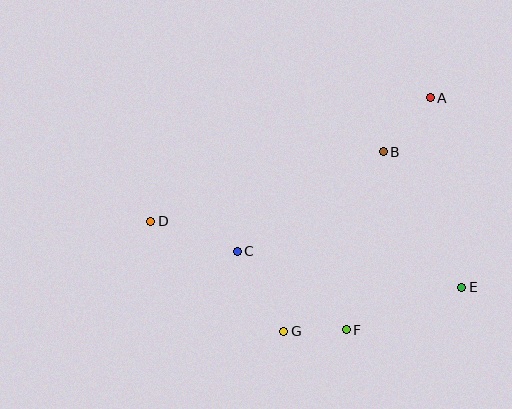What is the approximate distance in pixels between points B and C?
The distance between B and C is approximately 177 pixels.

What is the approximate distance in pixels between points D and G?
The distance between D and G is approximately 173 pixels.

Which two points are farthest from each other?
Points D and E are farthest from each other.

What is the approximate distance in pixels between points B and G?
The distance between B and G is approximately 205 pixels.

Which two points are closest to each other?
Points F and G are closest to each other.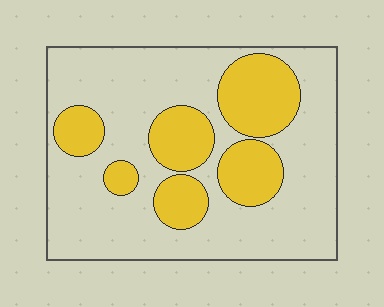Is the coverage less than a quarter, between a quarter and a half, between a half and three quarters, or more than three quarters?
Between a quarter and a half.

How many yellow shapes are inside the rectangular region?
6.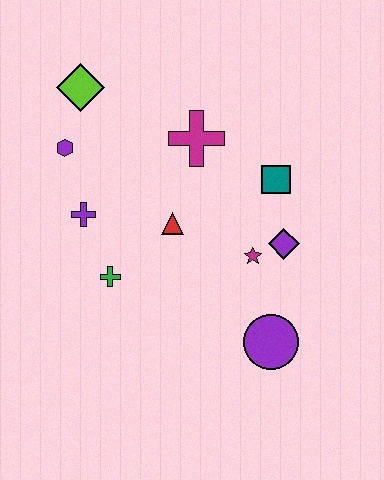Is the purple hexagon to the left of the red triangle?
Yes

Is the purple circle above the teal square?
No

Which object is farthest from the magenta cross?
The purple circle is farthest from the magenta cross.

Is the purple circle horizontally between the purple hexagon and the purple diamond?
Yes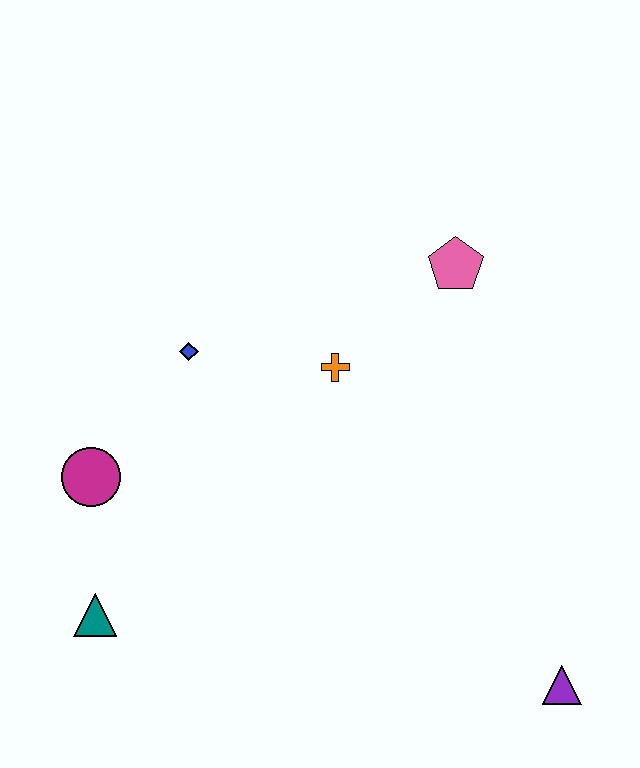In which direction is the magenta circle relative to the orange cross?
The magenta circle is to the left of the orange cross.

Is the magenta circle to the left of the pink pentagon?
Yes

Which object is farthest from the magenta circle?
The purple triangle is farthest from the magenta circle.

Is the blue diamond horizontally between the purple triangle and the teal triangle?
Yes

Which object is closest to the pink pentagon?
The orange cross is closest to the pink pentagon.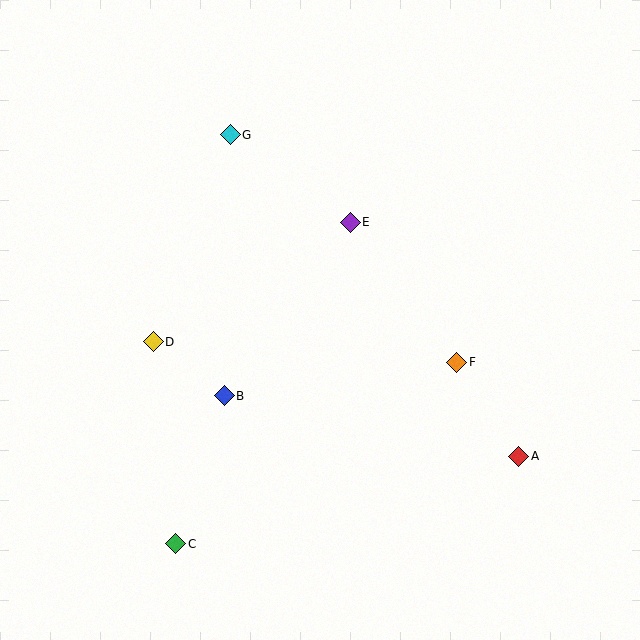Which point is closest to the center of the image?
Point E at (350, 222) is closest to the center.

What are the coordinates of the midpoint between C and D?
The midpoint between C and D is at (165, 443).